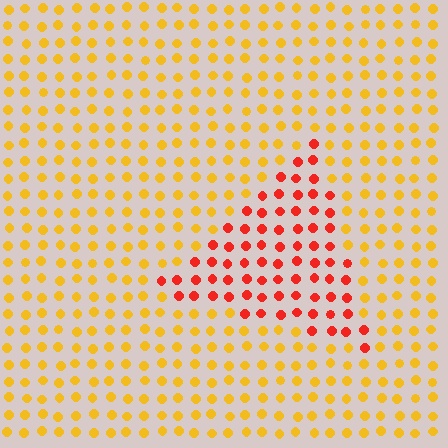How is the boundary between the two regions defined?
The boundary is defined purely by a slight shift in hue (about 43 degrees). Spacing, size, and orientation are identical on both sides.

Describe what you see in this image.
The image is filled with small yellow elements in a uniform arrangement. A triangle-shaped region is visible where the elements are tinted to a slightly different hue, forming a subtle color boundary.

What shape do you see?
I see a triangle.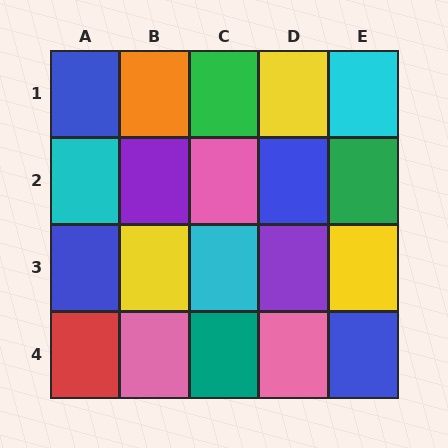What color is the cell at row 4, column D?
Pink.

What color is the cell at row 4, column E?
Blue.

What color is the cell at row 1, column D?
Yellow.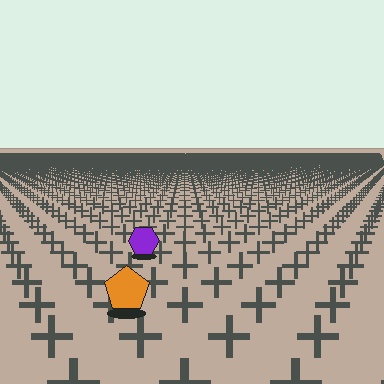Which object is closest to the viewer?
The orange pentagon is closest. The texture marks near it are larger and more spread out.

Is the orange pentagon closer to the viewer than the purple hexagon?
Yes. The orange pentagon is closer — you can tell from the texture gradient: the ground texture is coarser near it.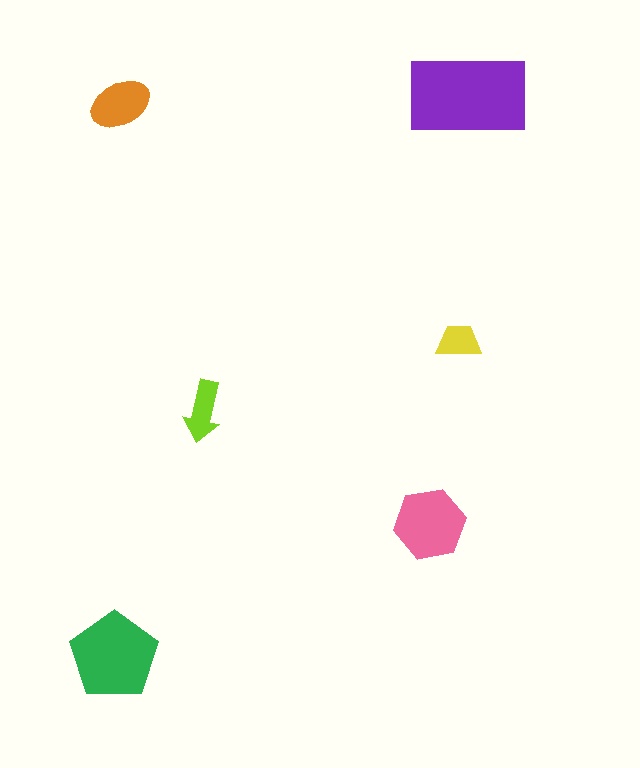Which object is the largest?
The purple rectangle.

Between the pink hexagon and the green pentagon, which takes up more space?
The green pentagon.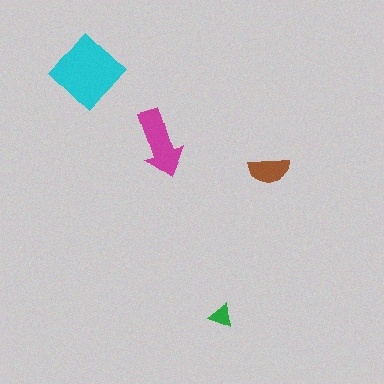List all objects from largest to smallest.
The cyan diamond, the magenta arrow, the brown semicircle, the green triangle.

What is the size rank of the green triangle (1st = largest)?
4th.